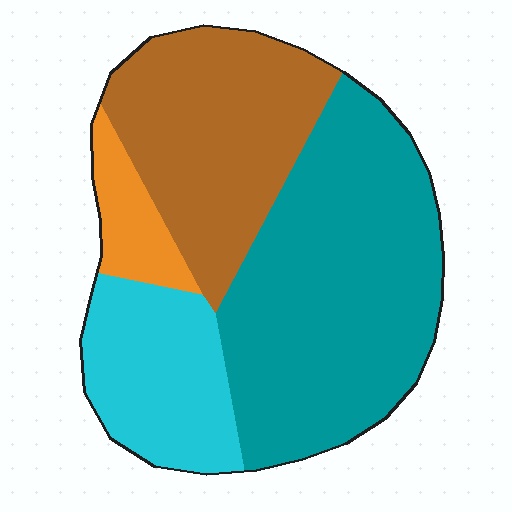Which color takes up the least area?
Orange, at roughly 5%.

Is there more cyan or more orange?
Cyan.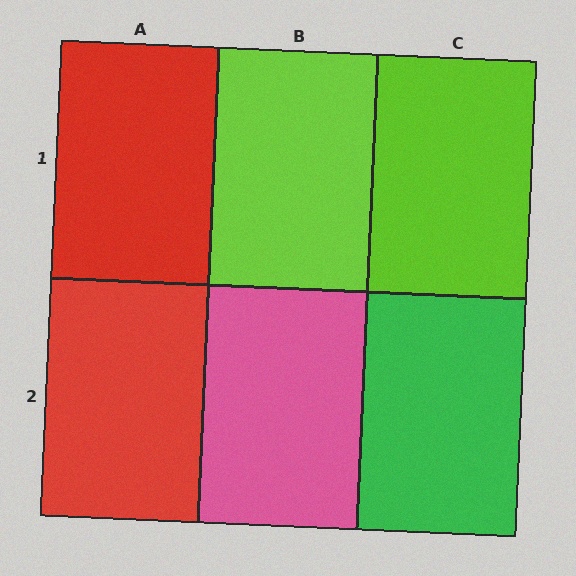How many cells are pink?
1 cell is pink.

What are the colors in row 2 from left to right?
Red, pink, green.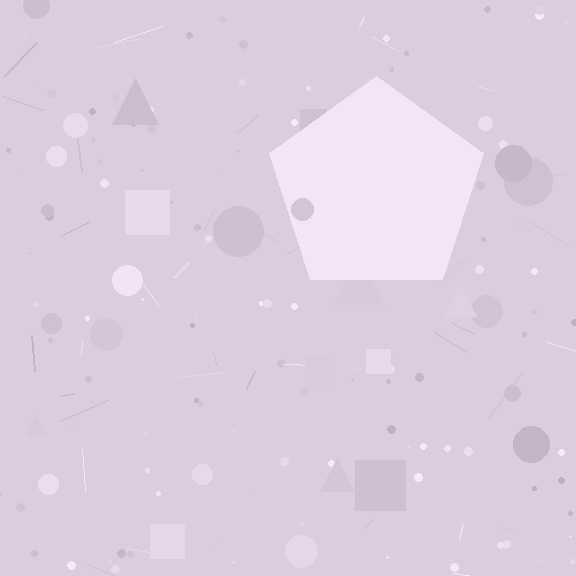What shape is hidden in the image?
A pentagon is hidden in the image.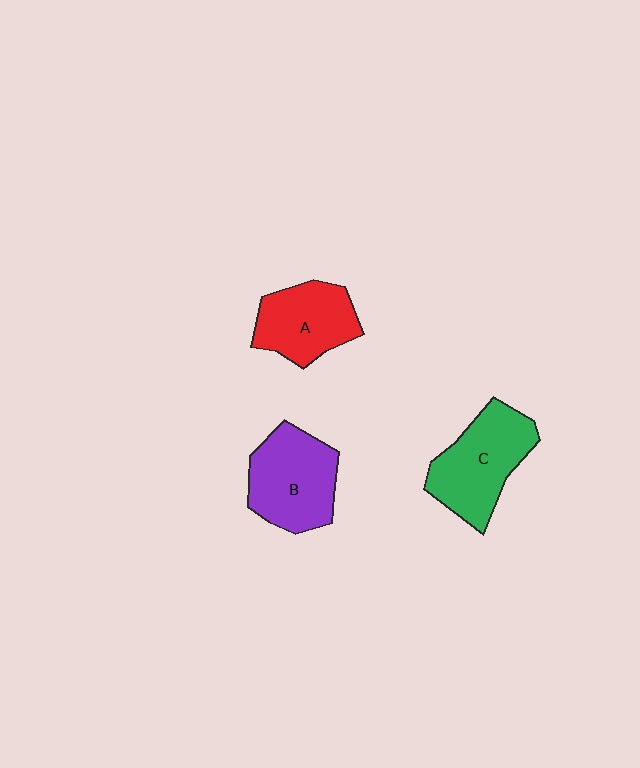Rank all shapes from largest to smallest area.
From largest to smallest: C (green), B (purple), A (red).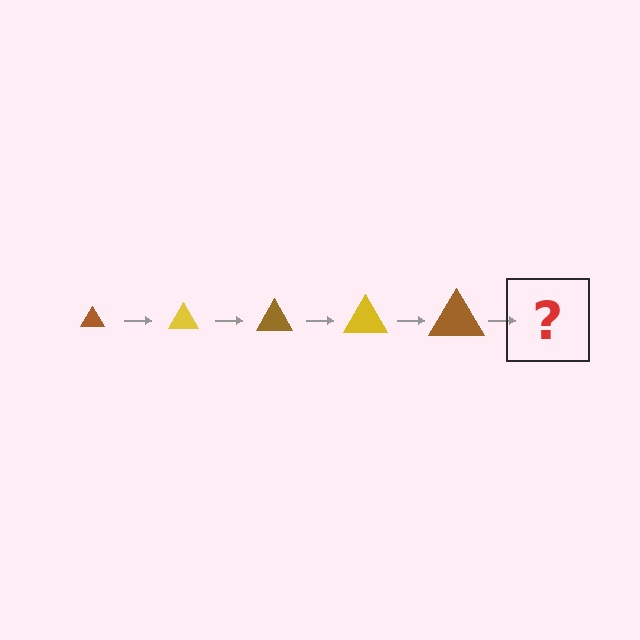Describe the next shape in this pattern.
It should be a yellow triangle, larger than the previous one.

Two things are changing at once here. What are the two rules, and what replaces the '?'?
The two rules are that the triangle grows larger each step and the color cycles through brown and yellow. The '?' should be a yellow triangle, larger than the previous one.